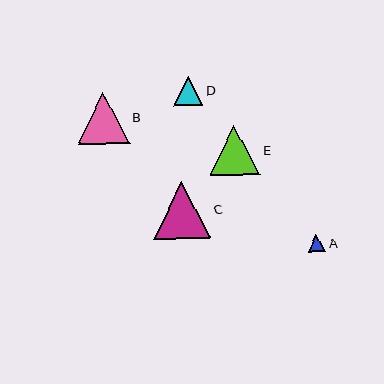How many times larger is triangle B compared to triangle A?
Triangle B is approximately 3.0 times the size of triangle A.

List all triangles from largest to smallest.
From largest to smallest: C, B, E, D, A.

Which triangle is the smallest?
Triangle A is the smallest with a size of approximately 17 pixels.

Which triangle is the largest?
Triangle C is the largest with a size of approximately 57 pixels.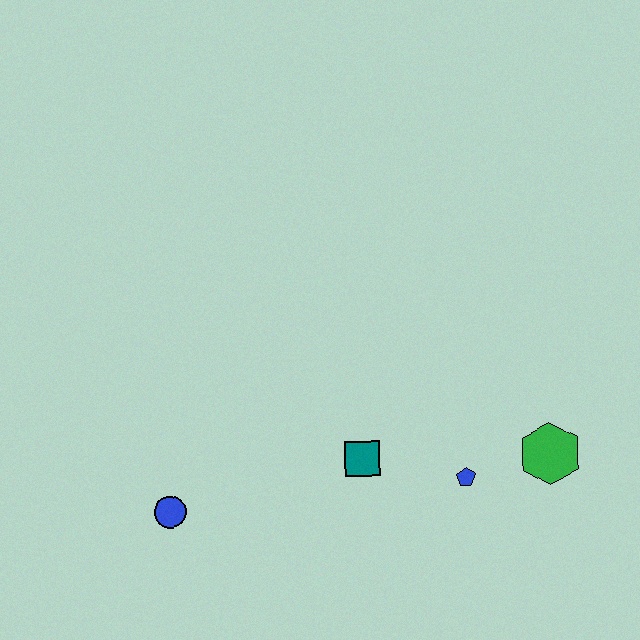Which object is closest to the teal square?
The blue pentagon is closest to the teal square.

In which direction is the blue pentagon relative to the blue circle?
The blue pentagon is to the right of the blue circle.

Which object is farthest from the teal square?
The blue circle is farthest from the teal square.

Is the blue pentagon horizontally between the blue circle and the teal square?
No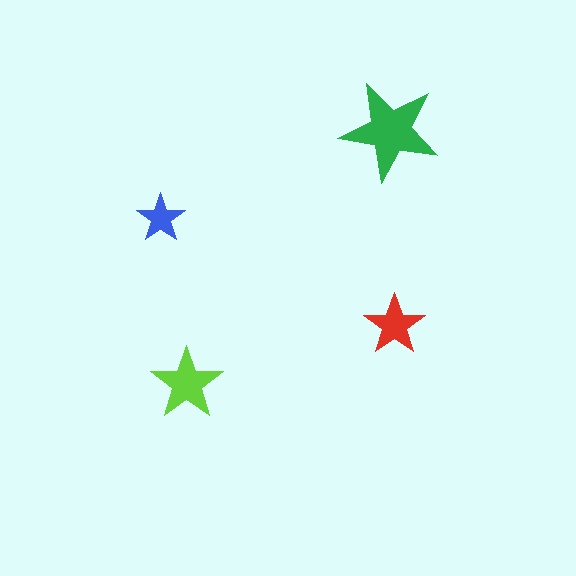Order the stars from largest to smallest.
the green one, the lime one, the red one, the blue one.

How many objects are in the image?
There are 4 objects in the image.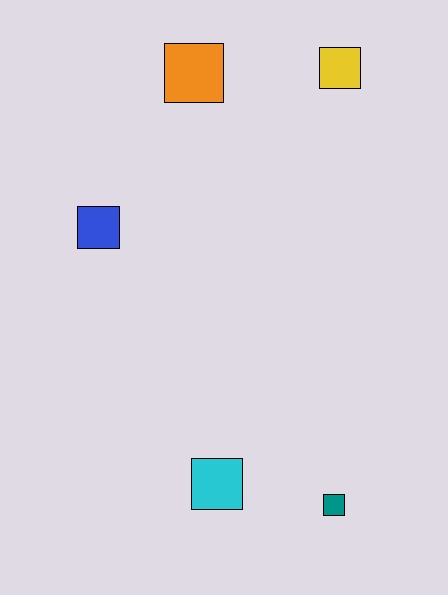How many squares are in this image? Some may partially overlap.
There are 5 squares.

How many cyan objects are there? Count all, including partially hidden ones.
There is 1 cyan object.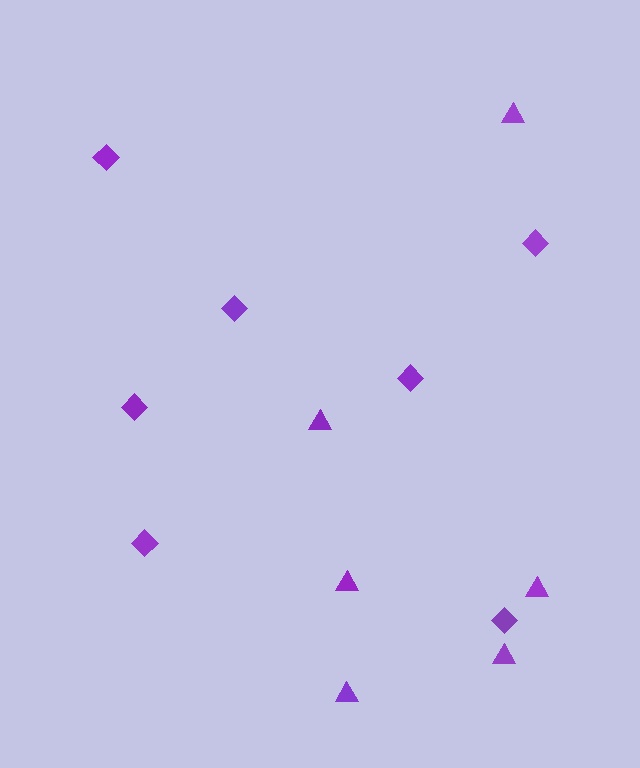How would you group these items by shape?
There are 2 groups: one group of diamonds (7) and one group of triangles (6).